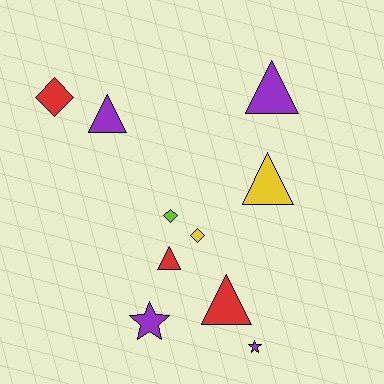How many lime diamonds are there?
There is 1 lime diamond.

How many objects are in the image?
There are 10 objects.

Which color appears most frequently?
Purple, with 4 objects.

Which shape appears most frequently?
Triangle, with 5 objects.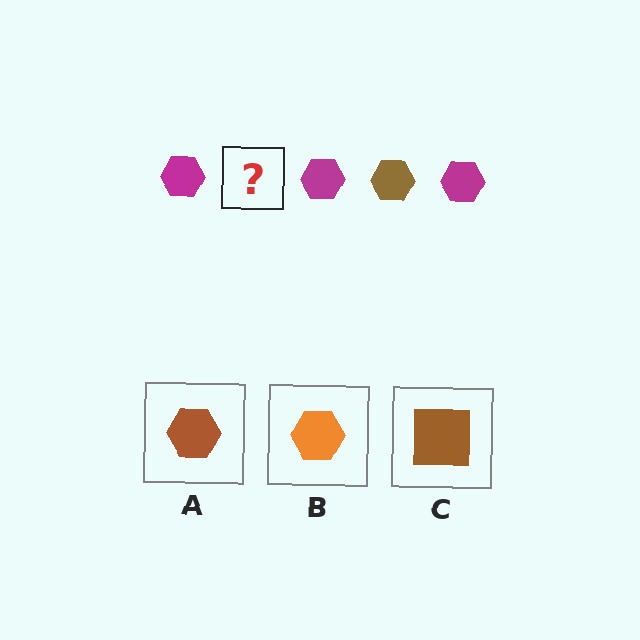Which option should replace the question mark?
Option A.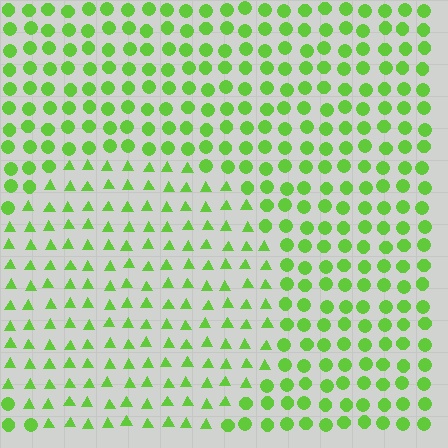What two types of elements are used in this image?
The image uses triangles inside the circle region and circles outside it.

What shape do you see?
I see a circle.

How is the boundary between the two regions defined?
The boundary is defined by a change in element shape: triangles inside vs. circles outside. All elements share the same color and spacing.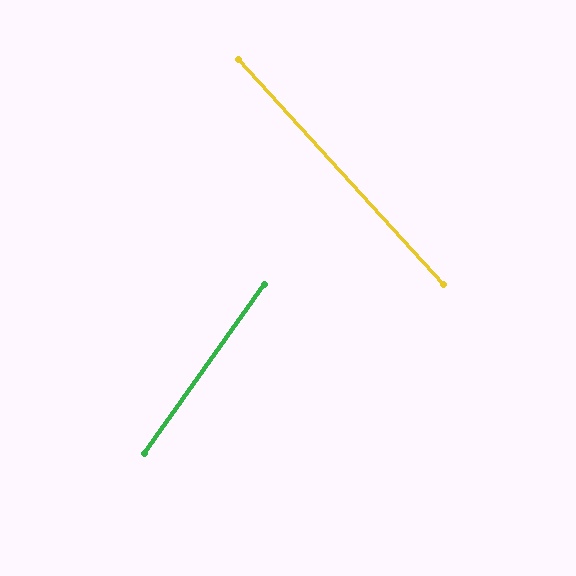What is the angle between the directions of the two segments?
Approximately 78 degrees.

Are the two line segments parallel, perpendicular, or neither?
Neither parallel nor perpendicular — they differ by about 78°.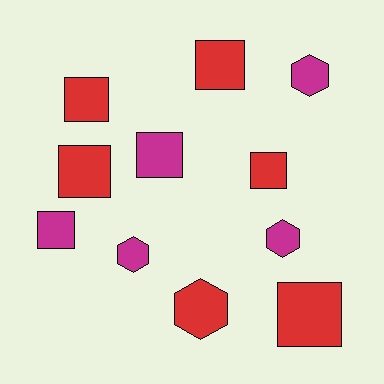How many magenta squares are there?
There are 2 magenta squares.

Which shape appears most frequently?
Square, with 7 objects.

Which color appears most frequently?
Red, with 6 objects.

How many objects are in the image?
There are 11 objects.